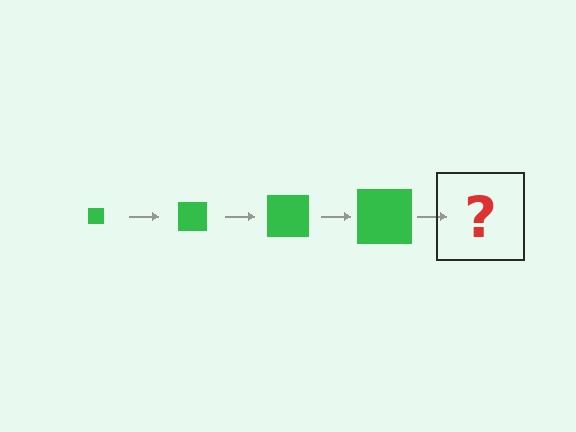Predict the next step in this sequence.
The next step is a green square, larger than the previous one.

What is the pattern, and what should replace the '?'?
The pattern is that the square gets progressively larger each step. The '?' should be a green square, larger than the previous one.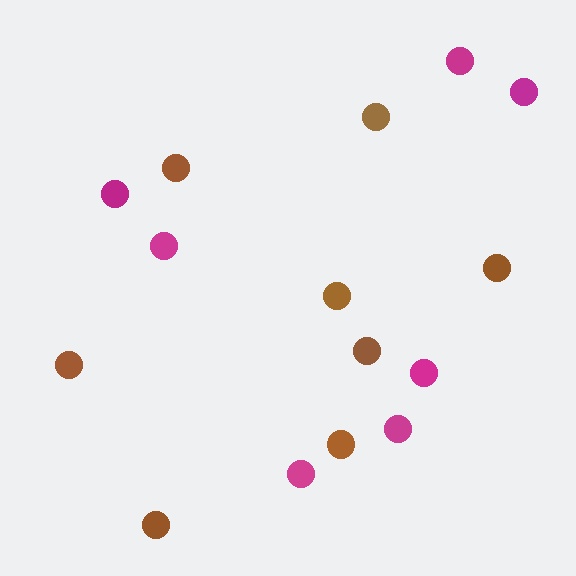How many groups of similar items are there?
There are 2 groups: one group of brown circles (8) and one group of magenta circles (7).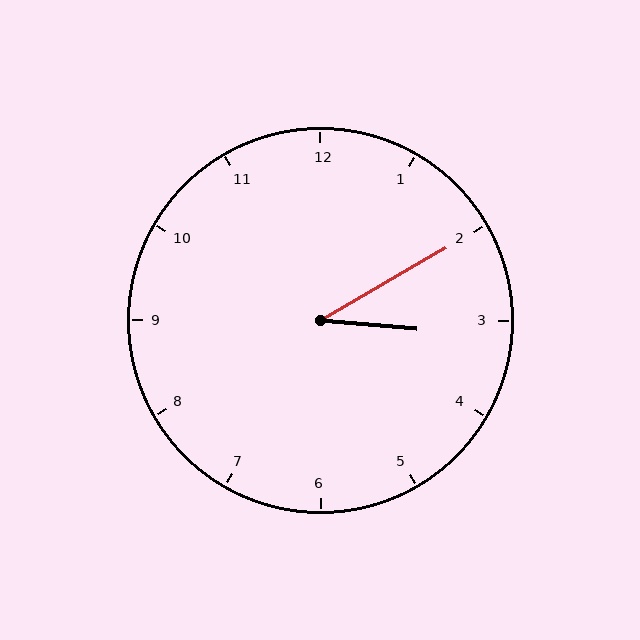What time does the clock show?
3:10.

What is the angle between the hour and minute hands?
Approximately 35 degrees.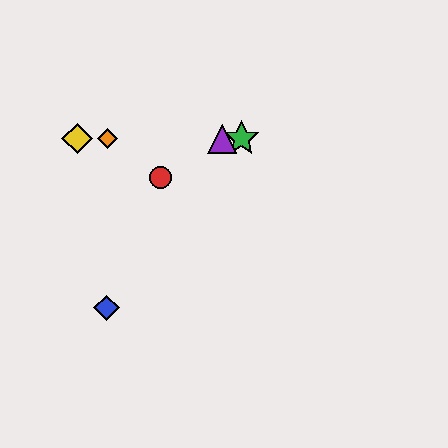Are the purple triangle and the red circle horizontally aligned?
No, the purple triangle is at y≈139 and the red circle is at y≈178.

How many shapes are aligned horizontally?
4 shapes (the green star, the yellow diamond, the purple triangle, the orange diamond) are aligned horizontally.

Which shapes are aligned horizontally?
The green star, the yellow diamond, the purple triangle, the orange diamond are aligned horizontally.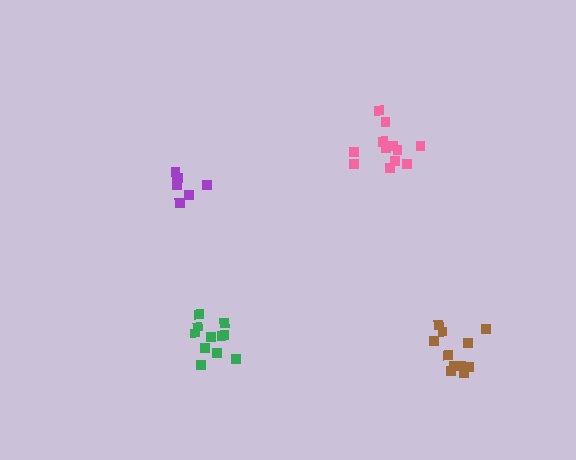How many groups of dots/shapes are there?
There are 4 groups.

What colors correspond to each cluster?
The clusters are colored: purple, brown, pink, green.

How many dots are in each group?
Group 1: 7 dots, Group 2: 11 dots, Group 3: 12 dots, Group 4: 11 dots (41 total).